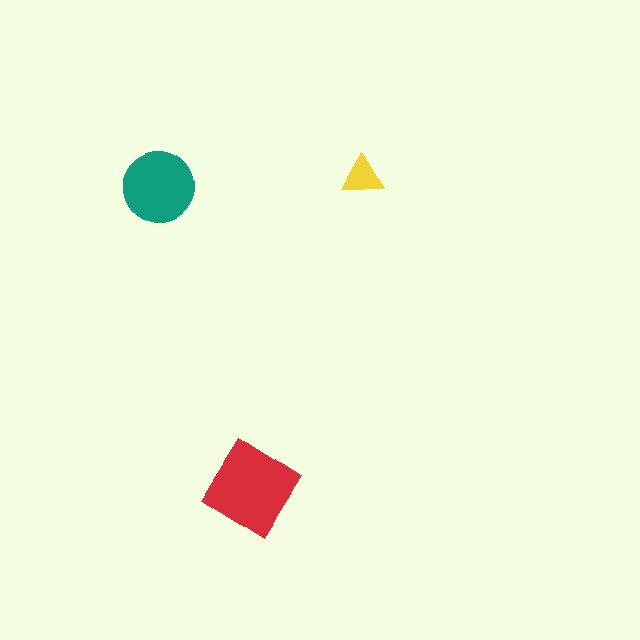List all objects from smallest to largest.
The yellow triangle, the teal circle, the red diamond.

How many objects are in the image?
There are 3 objects in the image.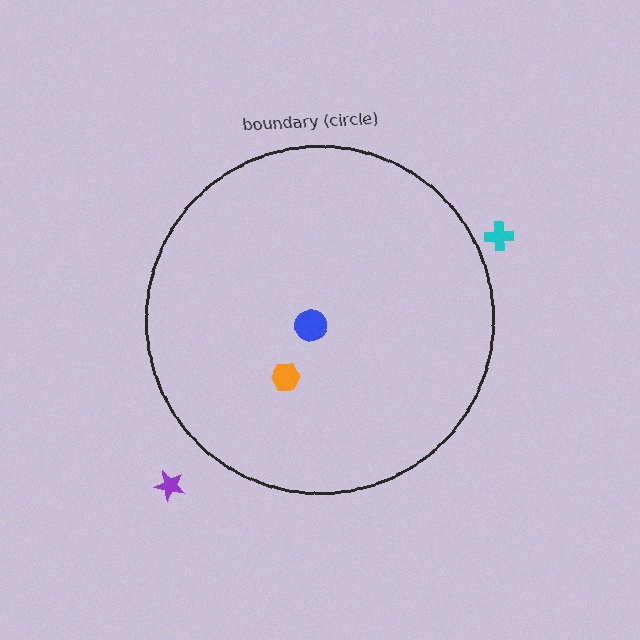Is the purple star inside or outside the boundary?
Outside.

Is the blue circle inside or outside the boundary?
Inside.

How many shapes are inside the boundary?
2 inside, 2 outside.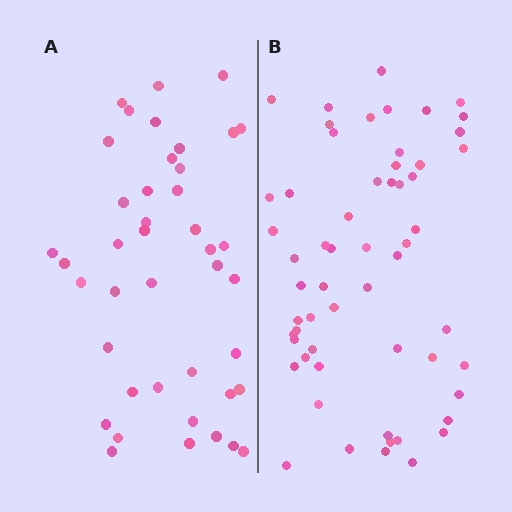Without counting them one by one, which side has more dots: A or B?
Region B (the right region) has more dots.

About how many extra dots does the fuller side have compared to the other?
Region B has approximately 15 more dots than region A.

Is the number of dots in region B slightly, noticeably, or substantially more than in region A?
Region B has noticeably more, but not dramatically so. The ratio is roughly 1.4 to 1.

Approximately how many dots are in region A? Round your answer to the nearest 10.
About 40 dots. (The exact count is 42, which rounds to 40.)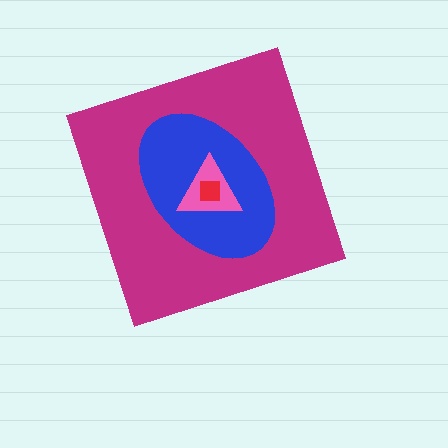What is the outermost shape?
The magenta diamond.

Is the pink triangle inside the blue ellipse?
Yes.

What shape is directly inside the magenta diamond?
The blue ellipse.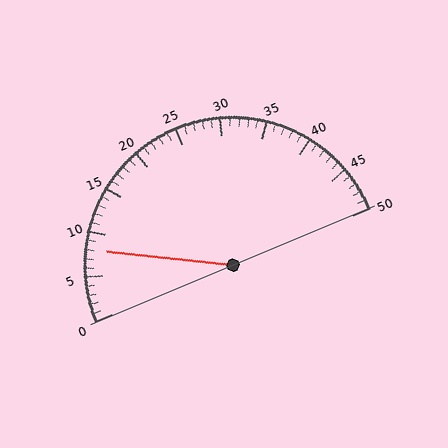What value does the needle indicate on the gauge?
The needle indicates approximately 8.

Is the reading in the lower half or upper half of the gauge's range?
The reading is in the lower half of the range (0 to 50).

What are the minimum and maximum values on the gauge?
The gauge ranges from 0 to 50.